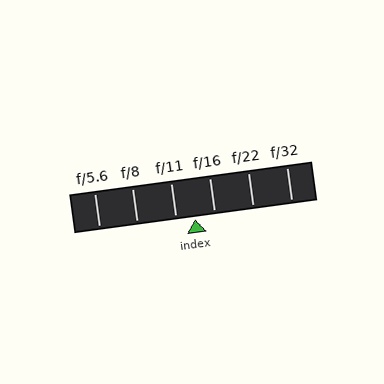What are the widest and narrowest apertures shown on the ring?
The widest aperture shown is f/5.6 and the narrowest is f/32.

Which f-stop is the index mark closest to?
The index mark is closest to f/11.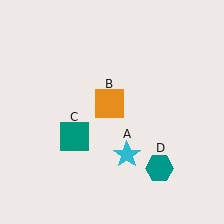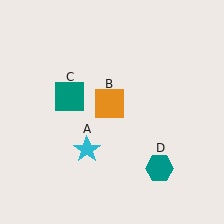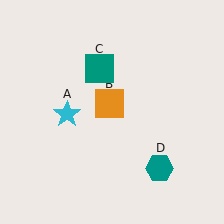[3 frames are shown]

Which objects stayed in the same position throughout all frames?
Orange square (object B) and teal hexagon (object D) remained stationary.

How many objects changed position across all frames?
2 objects changed position: cyan star (object A), teal square (object C).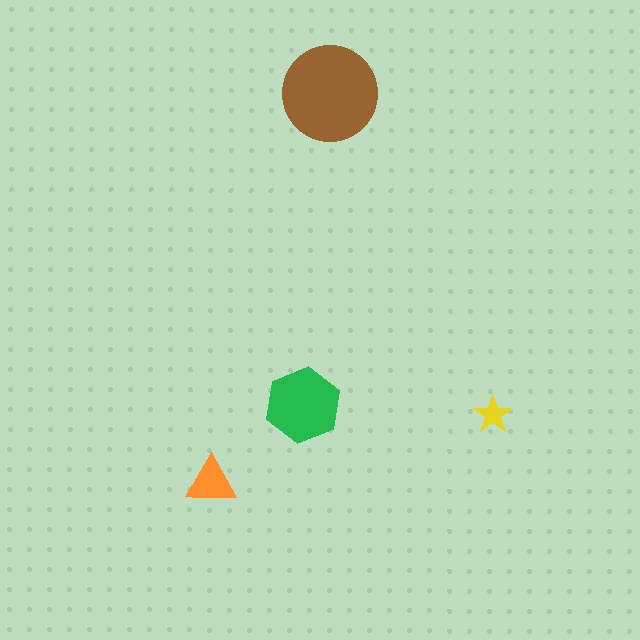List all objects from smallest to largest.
The yellow star, the orange triangle, the green hexagon, the brown circle.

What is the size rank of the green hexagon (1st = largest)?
2nd.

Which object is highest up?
The brown circle is topmost.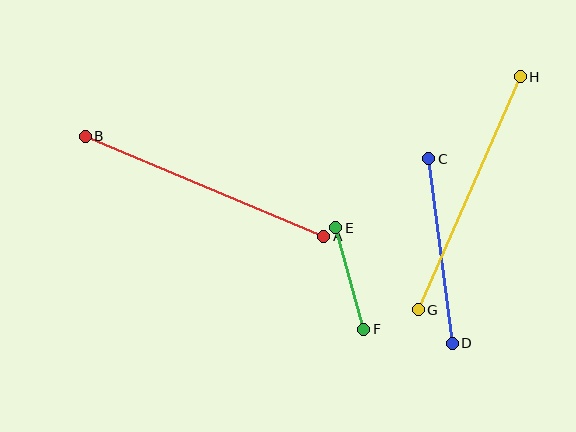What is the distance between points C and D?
The distance is approximately 186 pixels.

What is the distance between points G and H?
The distance is approximately 254 pixels.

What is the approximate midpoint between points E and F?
The midpoint is at approximately (350, 278) pixels.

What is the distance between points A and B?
The distance is approximately 259 pixels.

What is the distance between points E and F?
The distance is approximately 105 pixels.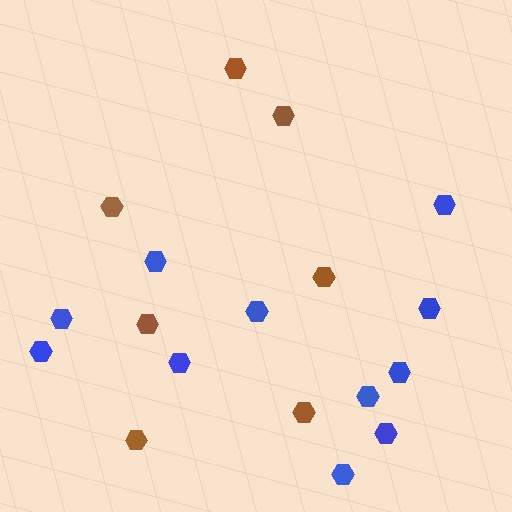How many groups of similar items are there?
There are 2 groups: one group of brown hexagons (7) and one group of blue hexagons (11).